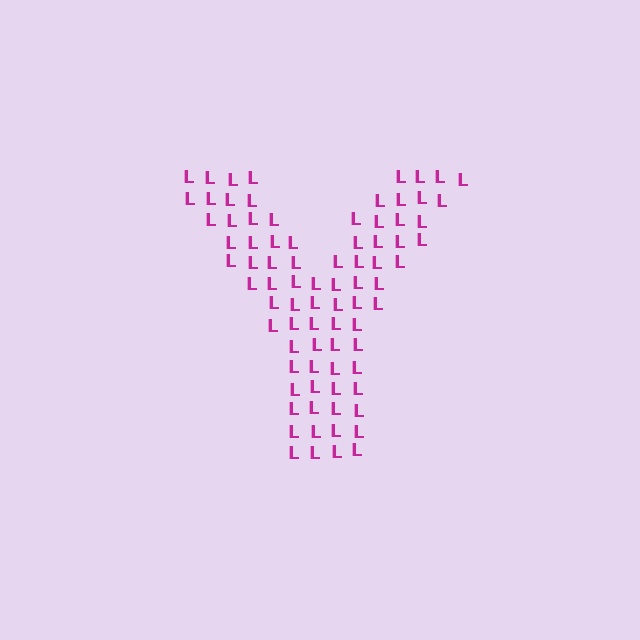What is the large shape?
The large shape is the letter Y.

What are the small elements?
The small elements are letter L's.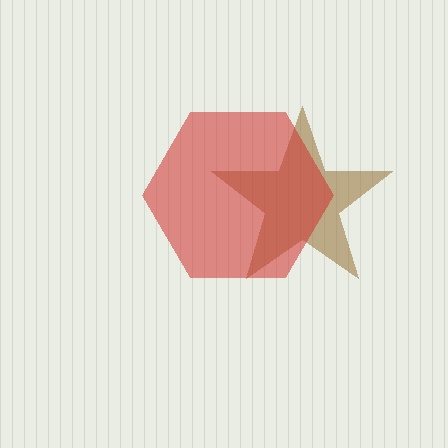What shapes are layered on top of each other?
The layered shapes are: a brown star, a red hexagon.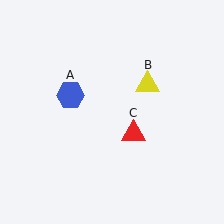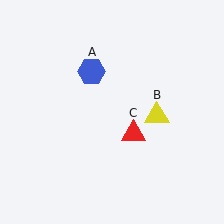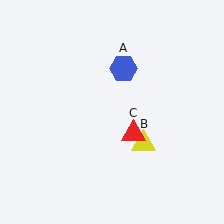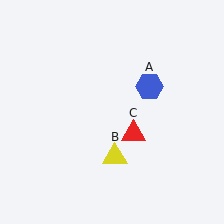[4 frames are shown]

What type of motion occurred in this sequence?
The blue hexagon (object A), yellow triangle (object B) rotated clockwise around the center of the scene.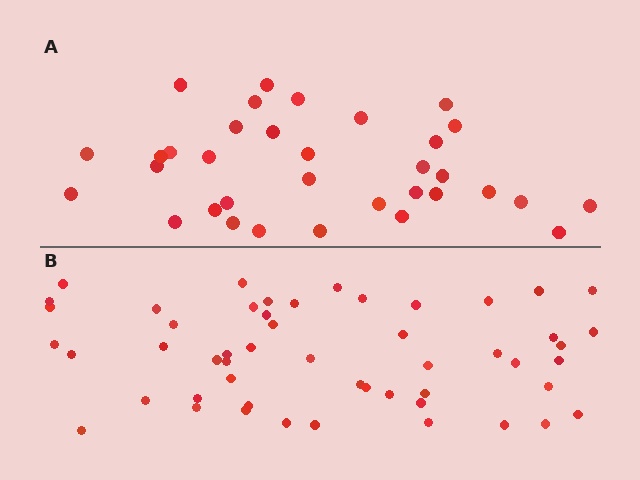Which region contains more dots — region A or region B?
Region B (the bottom region) has more dots.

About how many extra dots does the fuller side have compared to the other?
Region B has approximately 20 more dots than region A.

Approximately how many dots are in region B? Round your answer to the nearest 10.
About 50 dots. (The exact count is 52, which rounds to 50.)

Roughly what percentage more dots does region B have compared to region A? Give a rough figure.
About 55% more.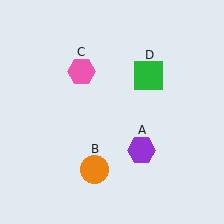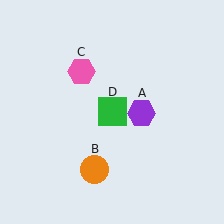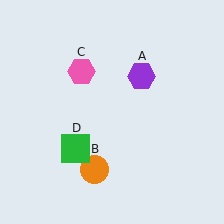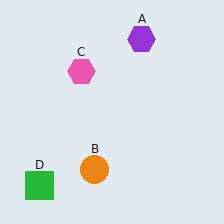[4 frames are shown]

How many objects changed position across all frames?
2 objects changed position: purple hexagon (object A), green square (object D).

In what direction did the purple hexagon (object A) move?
The purple hexagon (object A) moved up.